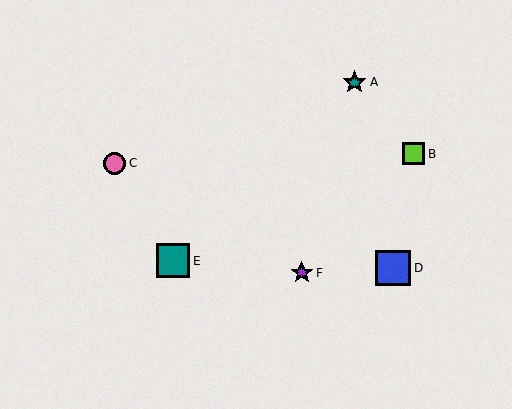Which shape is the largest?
The blue square (labeled D) is the largest.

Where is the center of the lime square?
The center of the lime square is at (414, 154).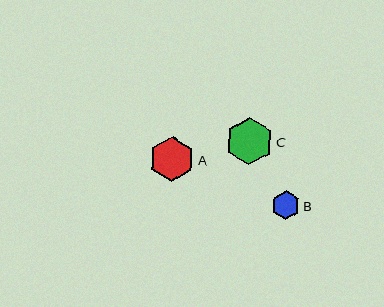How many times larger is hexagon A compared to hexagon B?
Hexagon A is approximately 1.6 times the size of hexagon B.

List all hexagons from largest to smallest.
From largest to smallest: C, A, B.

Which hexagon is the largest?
Hexagon C is the largest with a size of approximately 48 pixels.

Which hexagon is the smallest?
Hexagon B is the smallest with a size of approximately 29 pixels.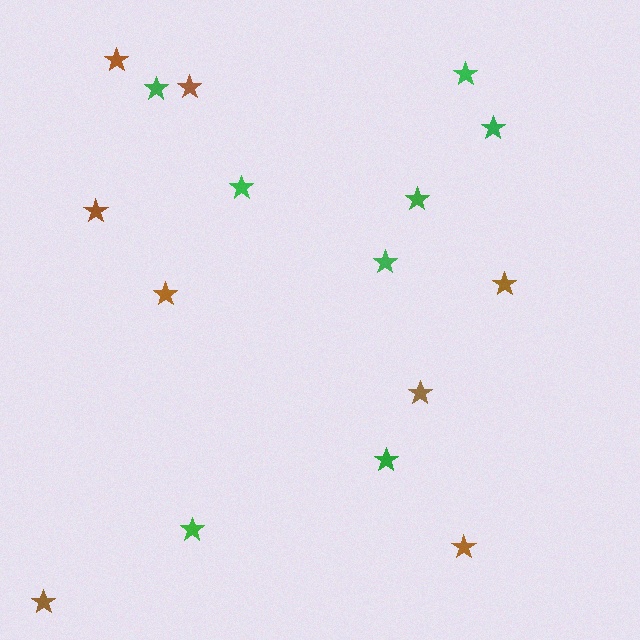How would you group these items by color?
There are 2 groups: one group of brown stars (8) and one group of green stars (8).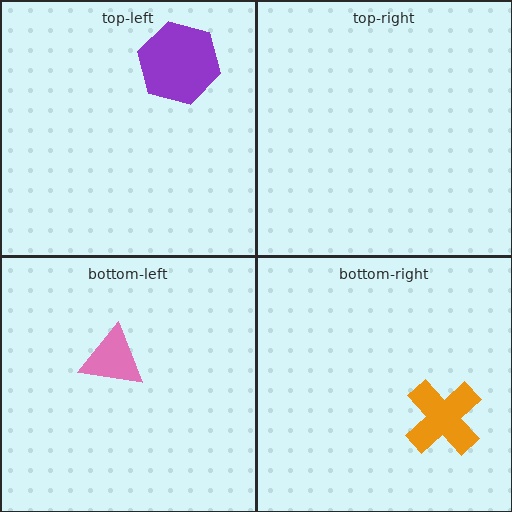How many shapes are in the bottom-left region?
1.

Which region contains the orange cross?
The bottom-right region.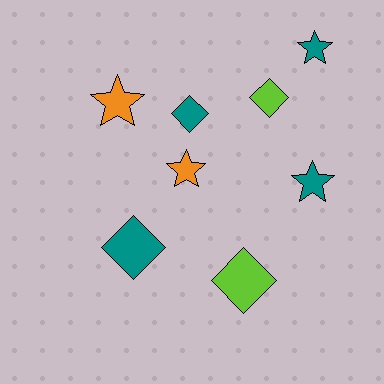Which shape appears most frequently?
Diamond, with 4 objects.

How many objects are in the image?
There are 8 objects.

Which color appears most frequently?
Teal, with 4 objects.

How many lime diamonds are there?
There are 2 lime diamonds.